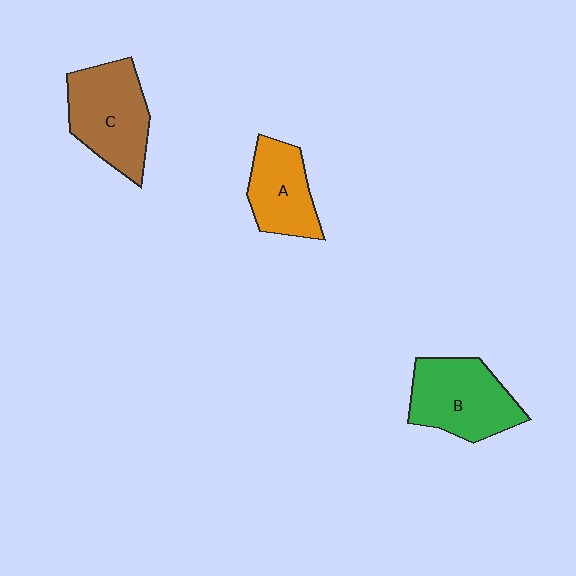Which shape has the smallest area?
Shape A (orange).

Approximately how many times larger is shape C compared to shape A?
Approximately 1.4 times.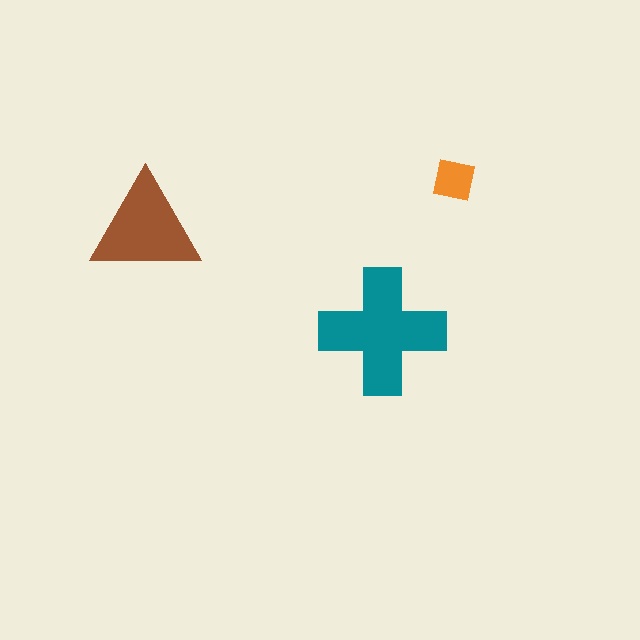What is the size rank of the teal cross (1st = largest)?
1st.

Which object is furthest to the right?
The orange square is rightmost.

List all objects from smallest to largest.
The orange square, the brown triangle, the teal cross.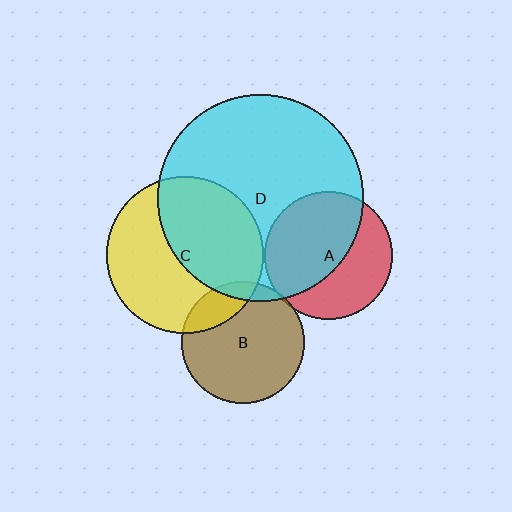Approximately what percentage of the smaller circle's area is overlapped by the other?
Approximately 50%.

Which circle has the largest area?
Circle D (cyan).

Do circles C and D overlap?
Yes.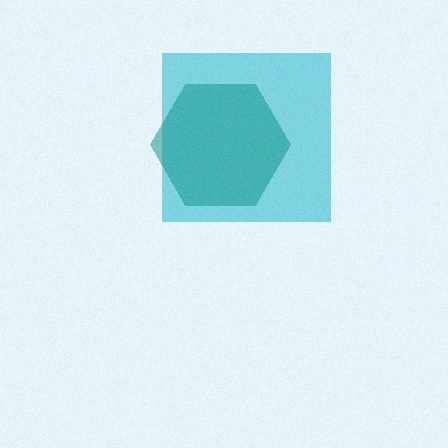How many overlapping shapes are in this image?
There are 2 overlapping shapes in the image.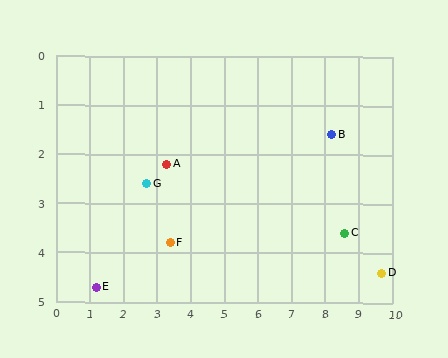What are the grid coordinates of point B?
Point B is at approximately (8.2, 1.6).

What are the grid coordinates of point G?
Point G is at approximately (2.7, 2.6).